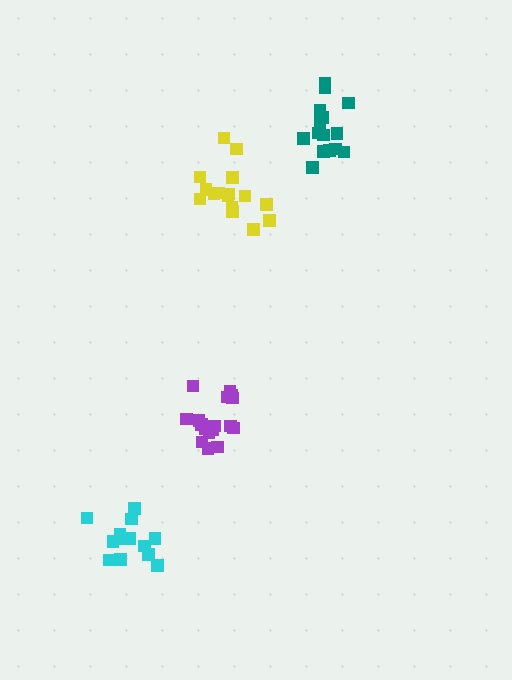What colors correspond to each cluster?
The clusters are colored: purple, yellow, teal, cyan.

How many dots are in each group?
Group 1: 18 dots, Group 2: 16 dots, Group 3: 15 dots, Group 4: 13 dots (62 total).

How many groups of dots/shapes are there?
There are 4 groups.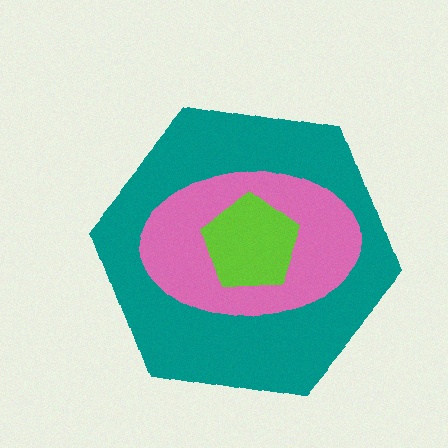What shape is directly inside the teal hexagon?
The pink ellipse.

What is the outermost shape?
The teal hexagon.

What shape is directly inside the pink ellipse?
The lime pentagon.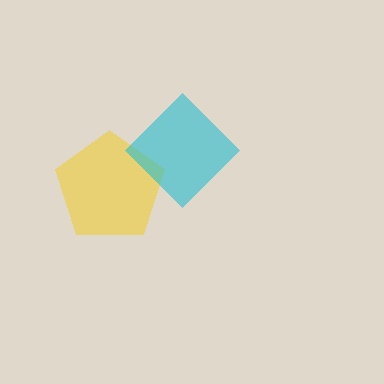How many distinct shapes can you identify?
There are 2 distinct shapes: a yellow pentagon, a cyan diamond.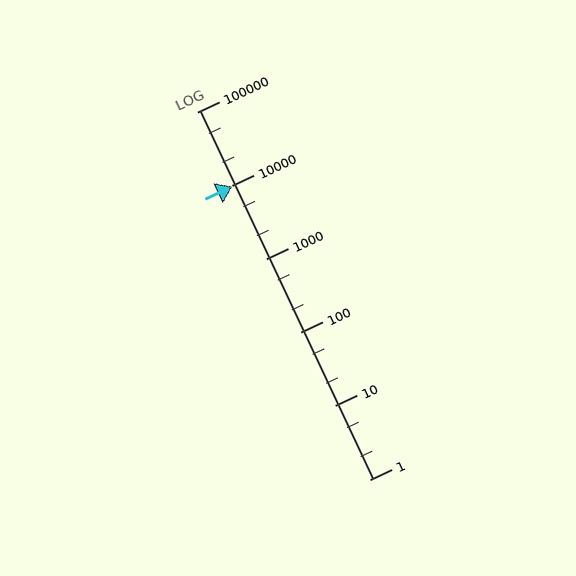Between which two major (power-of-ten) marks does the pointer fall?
The pointer is between 1000 and 10000.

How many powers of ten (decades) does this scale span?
The scale spans 5 decades, from 1 to 100000.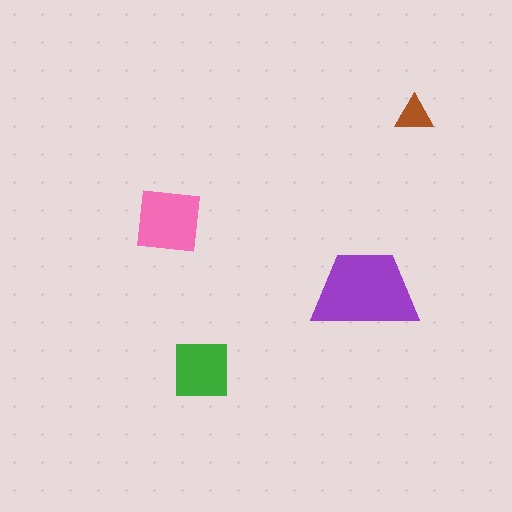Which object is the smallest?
The brown triangle.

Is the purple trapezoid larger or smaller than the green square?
Larger.